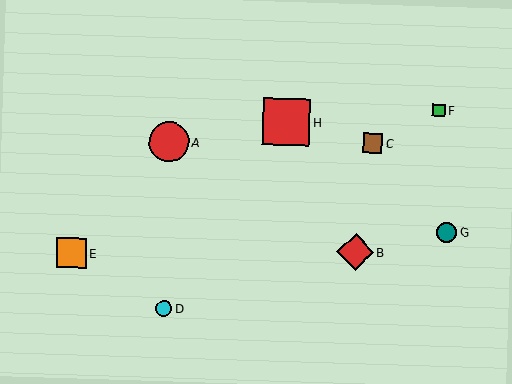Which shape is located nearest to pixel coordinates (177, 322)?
The cyan circle (labeled D) at (164, 309) is nearest to that location.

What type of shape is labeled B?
Shape B is a red diamond.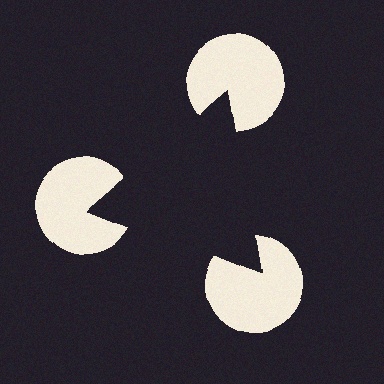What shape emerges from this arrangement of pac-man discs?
An illusory triangle — its edges are inferred from the aligned wedge cuts in the pac-man discs, not physically drawn.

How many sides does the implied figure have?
3 sides.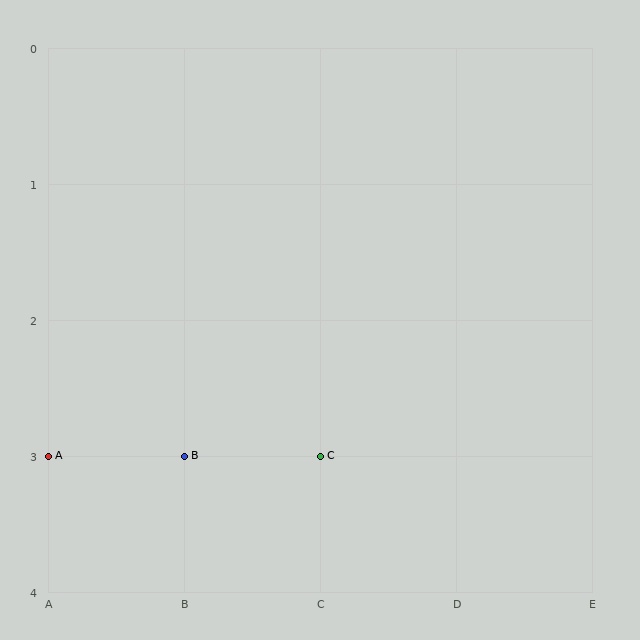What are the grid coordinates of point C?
Point C is at grid coordinates (C, 3).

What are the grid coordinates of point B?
Point B is at grid coordinates (B, 3).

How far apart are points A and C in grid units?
Points A and C are 2 columns apart.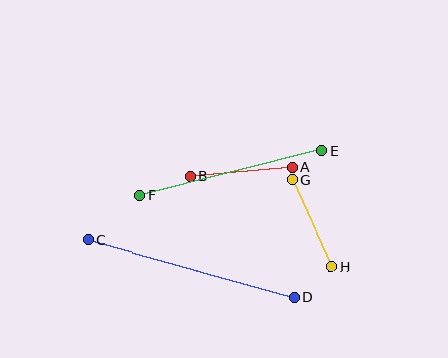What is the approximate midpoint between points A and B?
The midpoint is at approximately (241, 172) pixels.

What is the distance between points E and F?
The distance is approximately 188 pixels.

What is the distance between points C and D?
The distance is approximately 214 pixels.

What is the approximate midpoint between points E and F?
The midpoint is at approximately (231, 172) pixels.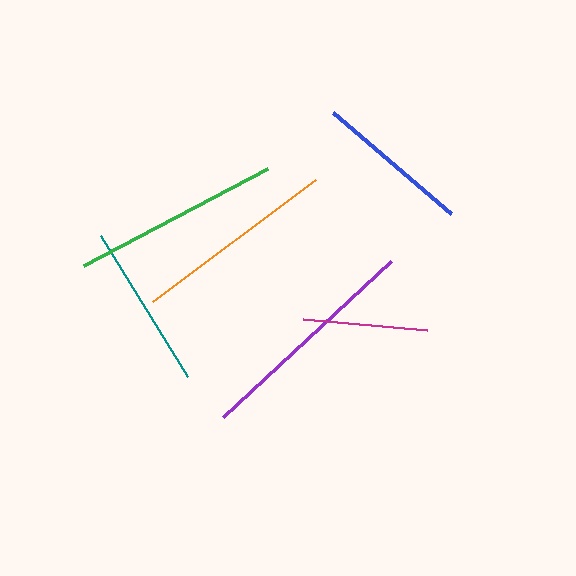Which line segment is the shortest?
The magenta line is the shortest at approximately 125 pixels.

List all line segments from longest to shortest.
From longest to shortest: purple, green, orange, teal, blue, magenta.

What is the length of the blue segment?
The blue segment is approximately 156 pixels long.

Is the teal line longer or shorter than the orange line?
The orange line is longer than the teal line.